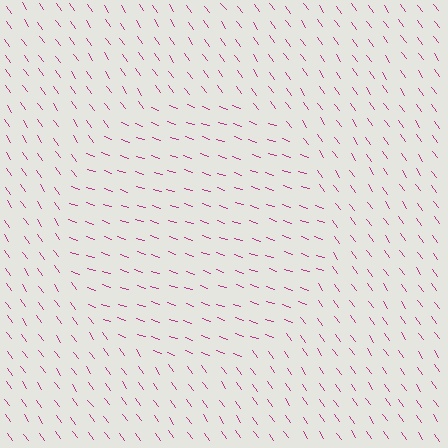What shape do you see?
I see a circle.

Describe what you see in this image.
The image is filled with small magenta line segments. A circle region in the image has lines oriented differently from the surrounding lines, creating a visible texture boundary.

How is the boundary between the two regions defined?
The boundary is defined purely by a change in line orientation (approximately 36 degrees difference). All lines are the same color and thickness.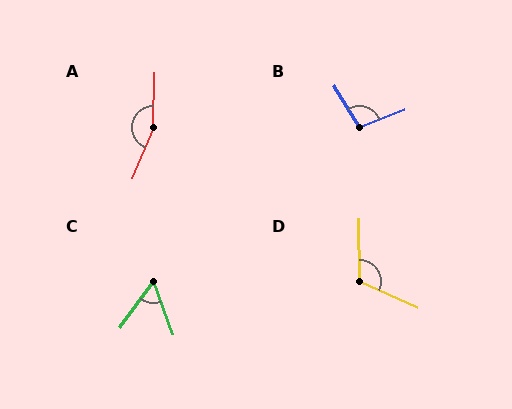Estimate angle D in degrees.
Approximately 114 degrees.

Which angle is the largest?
A, at approximately 158 degrees.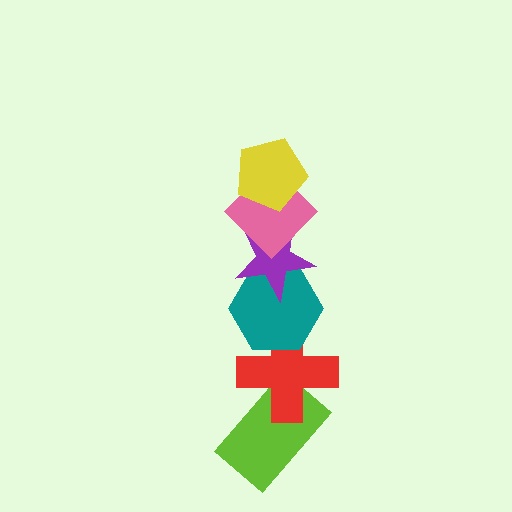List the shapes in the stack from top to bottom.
From top to bottom: the yellow pentagon, the pink diamond, the purple star, the teal hexagon, the red cross, the lime rectangle.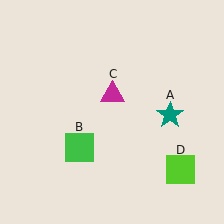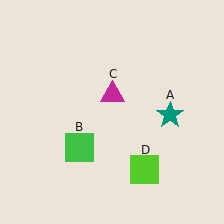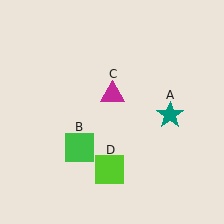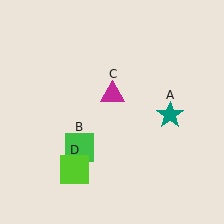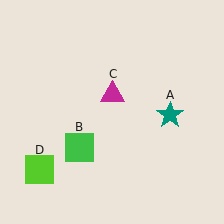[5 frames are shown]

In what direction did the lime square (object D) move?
The lime square (object D) moved left.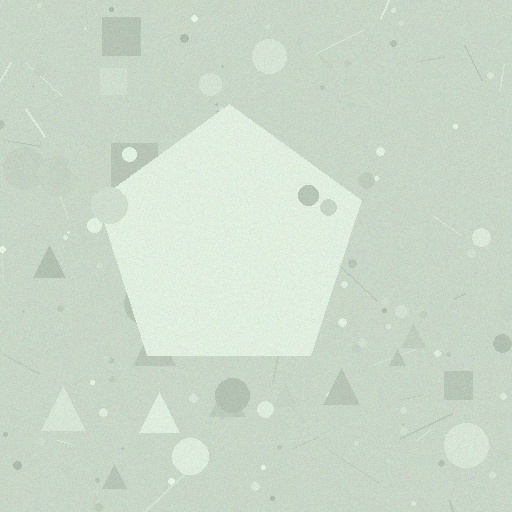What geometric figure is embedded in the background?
A pentagon is embedded in the background.